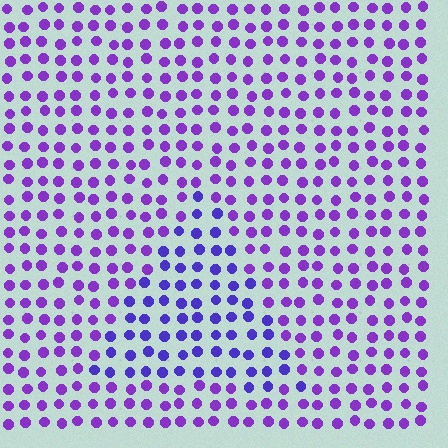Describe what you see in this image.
The image is filled with small purple elements in a uniform arrangement. A triangle-shaped region is visible where the elements are tinted to a slightly different hue, forming a subtle color boundary.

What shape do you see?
I see a triangle.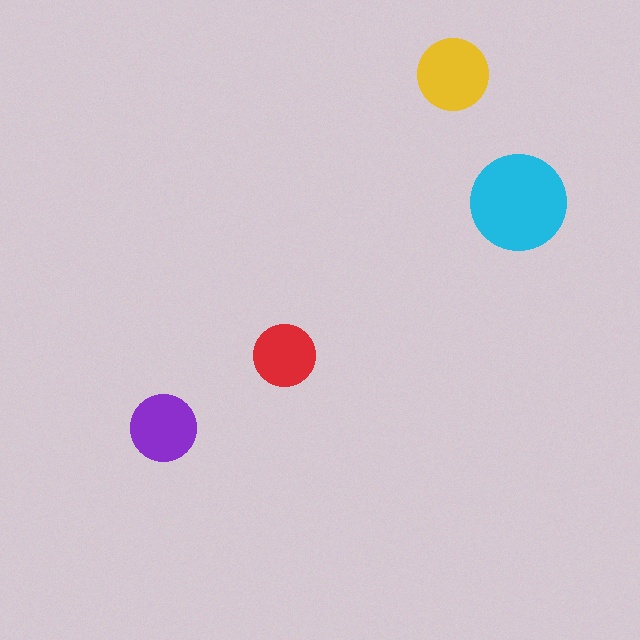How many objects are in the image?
There are 4 objects in the image.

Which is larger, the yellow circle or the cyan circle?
The cyan one.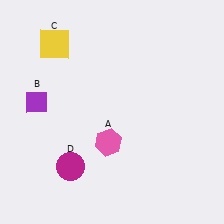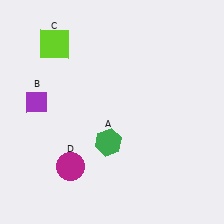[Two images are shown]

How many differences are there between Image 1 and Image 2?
There are 2 differences between the two images.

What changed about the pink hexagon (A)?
In Image 1, A is pink. In Image 2, it changed to green.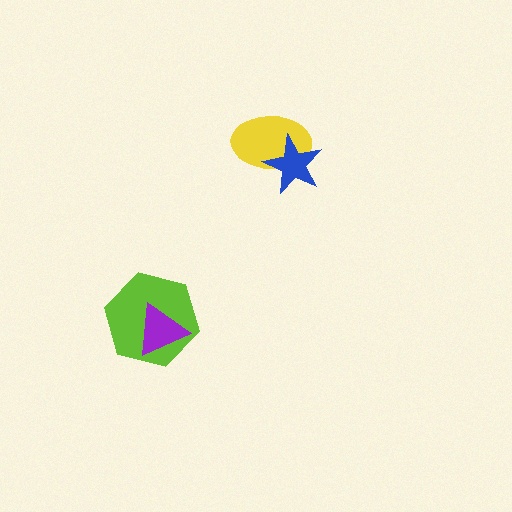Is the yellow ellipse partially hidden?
Yes, it is partially covered by another shape.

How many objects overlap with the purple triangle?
1 object overlaps with the purple triangle.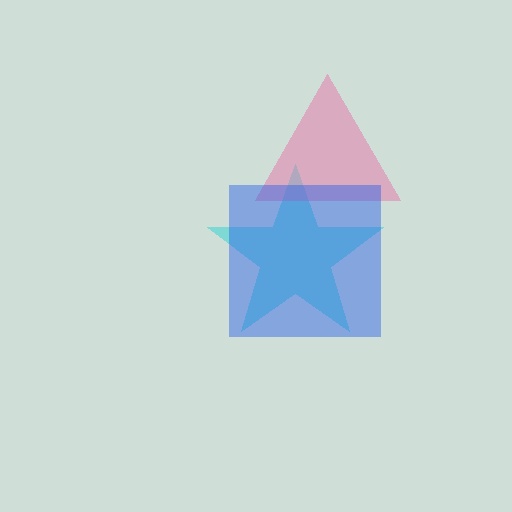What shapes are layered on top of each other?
The layered shapes are: a cyan star, a pink triangle, a blue square.